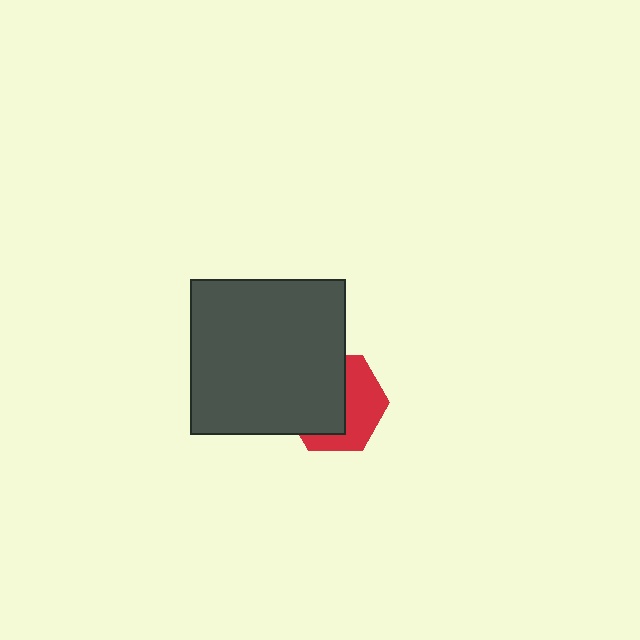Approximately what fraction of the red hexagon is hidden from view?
Roughly 54% of the red hexagon is hidden behind the dark gray square.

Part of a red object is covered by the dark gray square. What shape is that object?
It is a hexagon.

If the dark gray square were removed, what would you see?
You would see the complete red hexagon.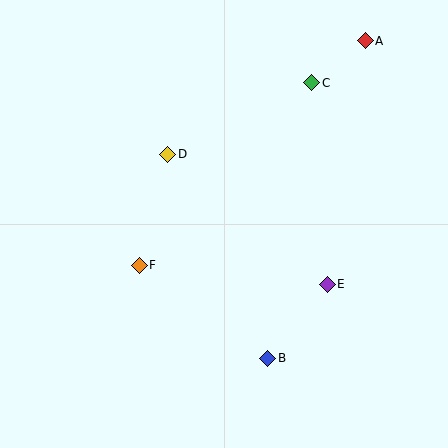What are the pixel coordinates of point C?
Point C is at (312, 83).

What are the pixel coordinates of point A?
Point A is at (365, 41).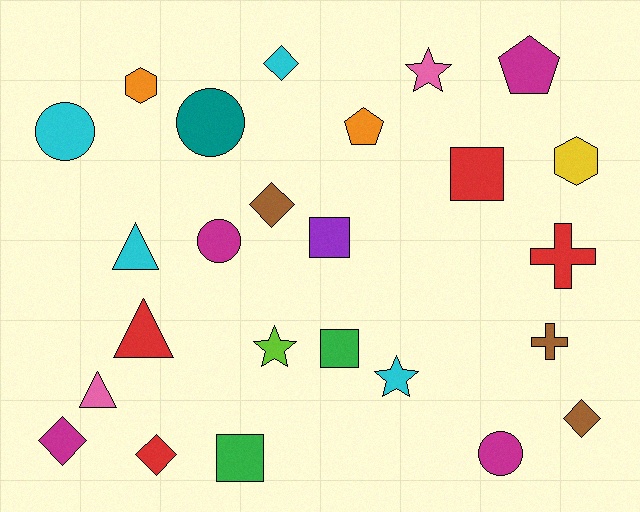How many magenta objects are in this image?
There are 4 magenta objects.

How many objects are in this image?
There are 25 objects.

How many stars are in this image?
There are 3 stars.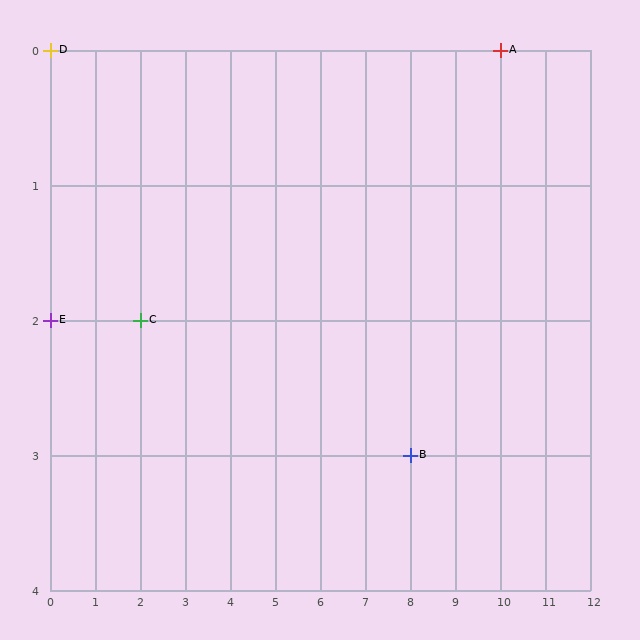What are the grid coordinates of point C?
Point C is at grid coordinates (2, 2).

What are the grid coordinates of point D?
Point D is at grid coordinates (0, 0).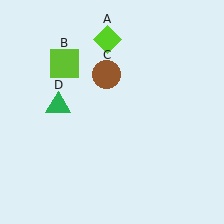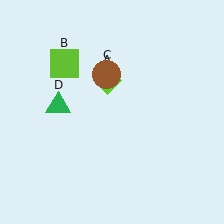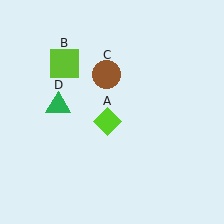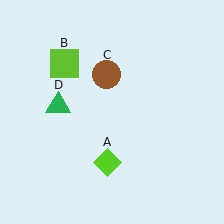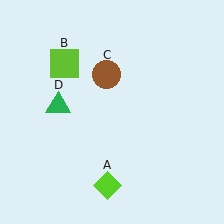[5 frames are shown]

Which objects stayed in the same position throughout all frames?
Lime square (object B) and brown circle (object C) and green triangle (object D) remained stationary.